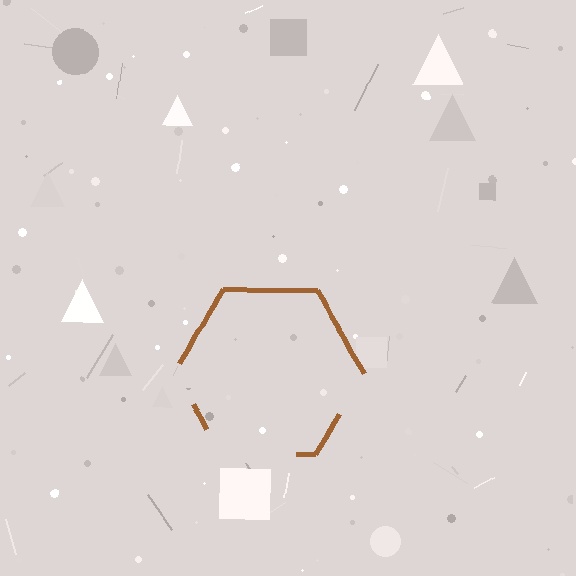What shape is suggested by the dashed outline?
The dashed outline suggests a hexagon.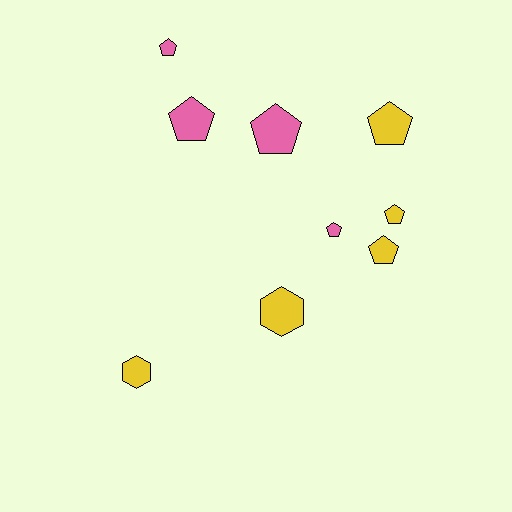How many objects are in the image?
There are 9 objects.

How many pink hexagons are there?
There are no pink hexagons.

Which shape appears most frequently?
Pentagon, with 7 objects.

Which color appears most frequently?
Yellow, with 5 objects.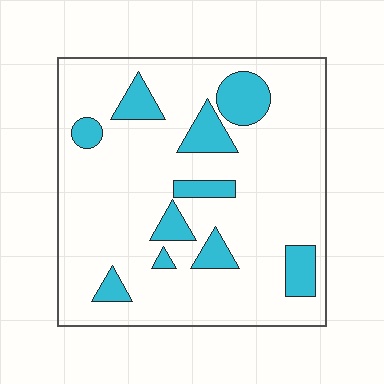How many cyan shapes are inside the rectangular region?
10.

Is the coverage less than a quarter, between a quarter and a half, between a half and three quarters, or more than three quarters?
Less than a quarter.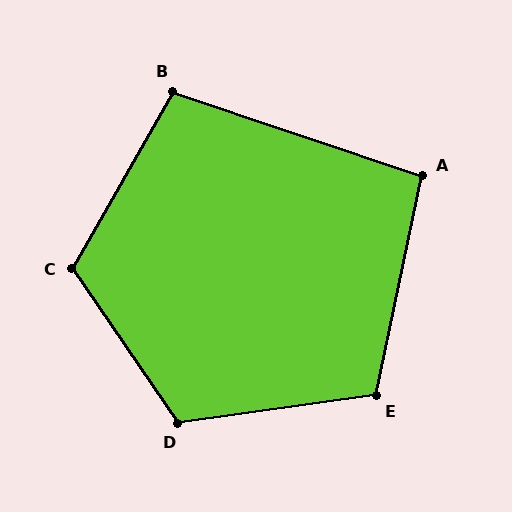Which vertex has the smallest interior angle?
A, at approximately 97 degrees.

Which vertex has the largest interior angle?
D, at approximately 117 degrees.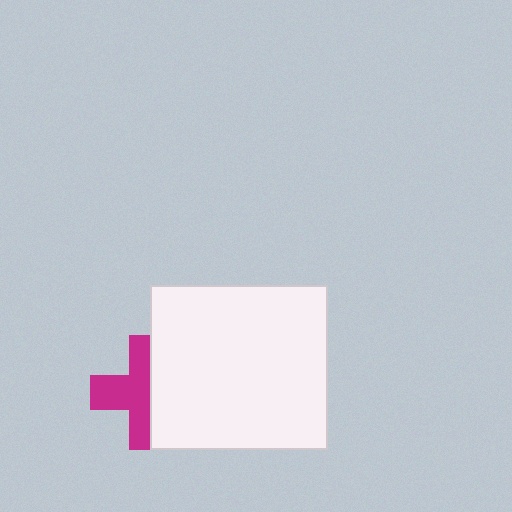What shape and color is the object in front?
The object in front is a white rectangle.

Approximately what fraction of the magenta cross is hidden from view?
Roughly 46% of the magenta cross is hidden behind the white rectangle.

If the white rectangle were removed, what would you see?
You would see the complete magenta cross.